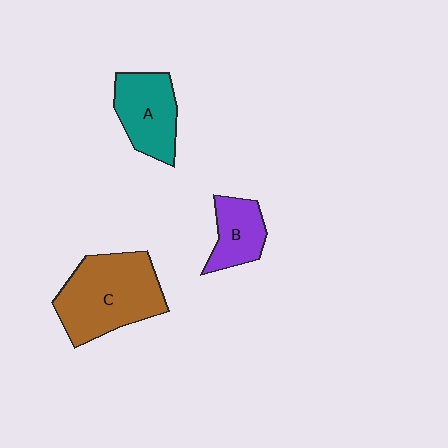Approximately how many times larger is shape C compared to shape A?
Approximately 1.6 times.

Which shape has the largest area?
Shape C (brown).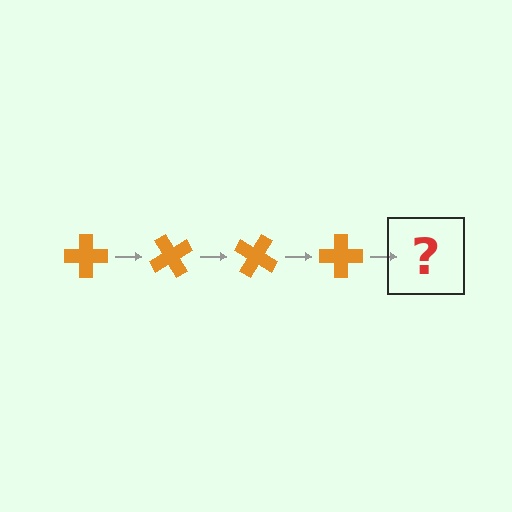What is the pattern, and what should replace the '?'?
The pattern is that the cross rotates 60 degrees each step. The '?' should be an orange cross rotated 240 degrees.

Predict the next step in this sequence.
The next step is an orange cross rotated 240 degrees.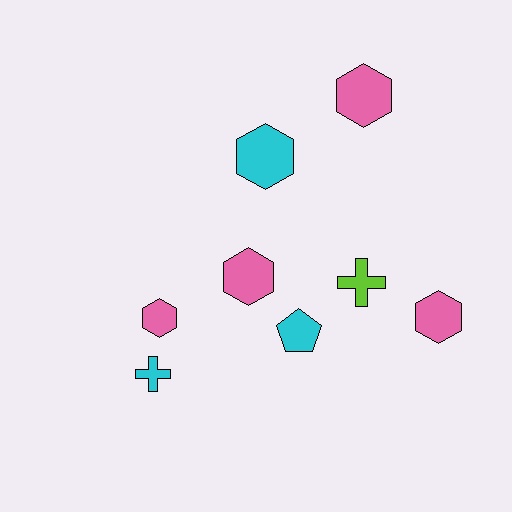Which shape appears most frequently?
Hexagon, with 5 objects.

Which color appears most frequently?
Pink, with 4 objects.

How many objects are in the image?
There are 8 objects.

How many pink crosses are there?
There are no pink crosses.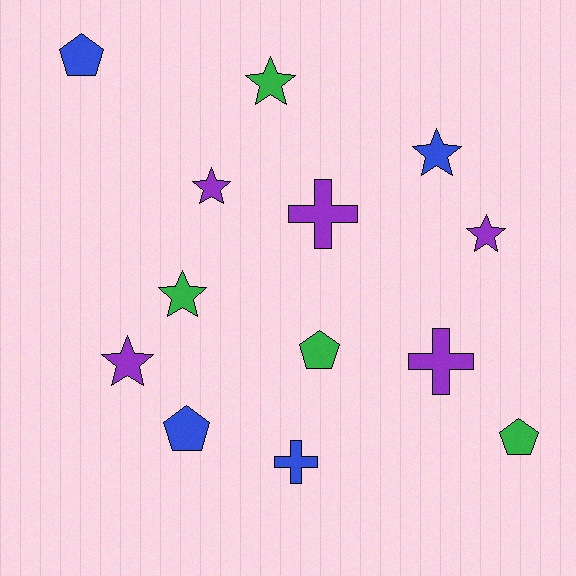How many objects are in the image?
There are 13 objects.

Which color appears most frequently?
Purple, with 5 objects.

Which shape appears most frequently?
Star, with 6 objects.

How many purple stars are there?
There are 3 purple stars.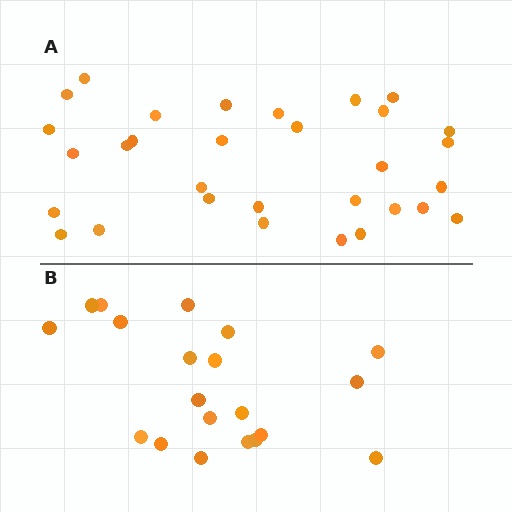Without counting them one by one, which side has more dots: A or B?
Region A (the top region) has more dots.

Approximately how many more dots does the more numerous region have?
Region A has roughly 12 or so more dots than region B.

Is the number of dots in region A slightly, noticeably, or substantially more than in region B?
Region A has substantially more. The ratio is roughly 1.6 to 1.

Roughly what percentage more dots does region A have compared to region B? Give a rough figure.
About 55% more.